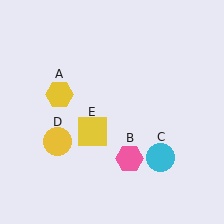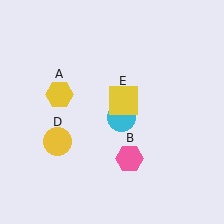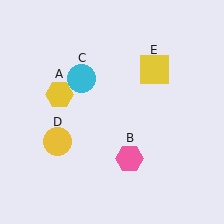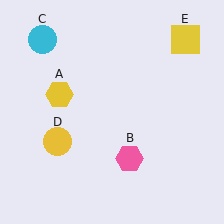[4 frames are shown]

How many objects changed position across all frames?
2 objects changed position: cyan circle (object C), yellow square (object E).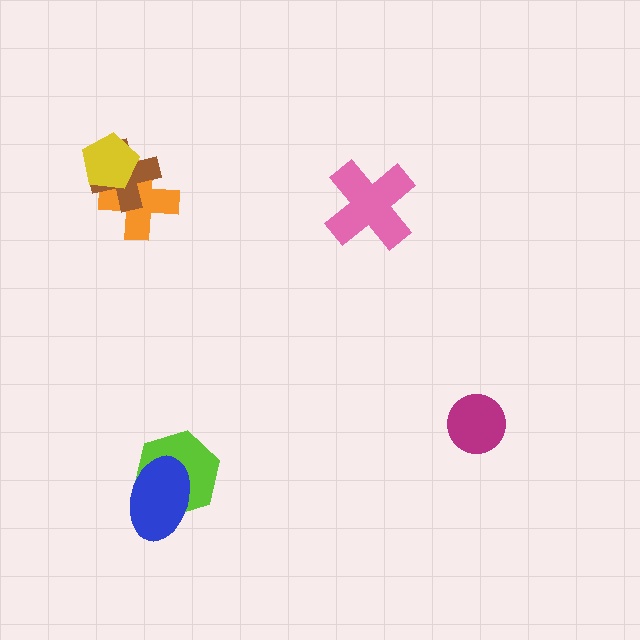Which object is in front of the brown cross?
The yellow pentagon is in front of the brown cross.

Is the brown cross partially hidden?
Yes, it is partially covered by another shape.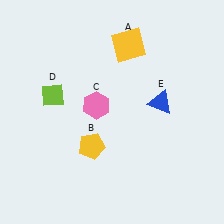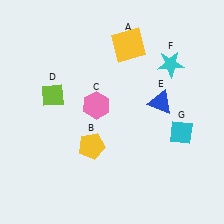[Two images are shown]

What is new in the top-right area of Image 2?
A cyan star (F) was added in the top-right area of Image 2.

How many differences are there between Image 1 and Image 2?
There are 2 differences between the two images.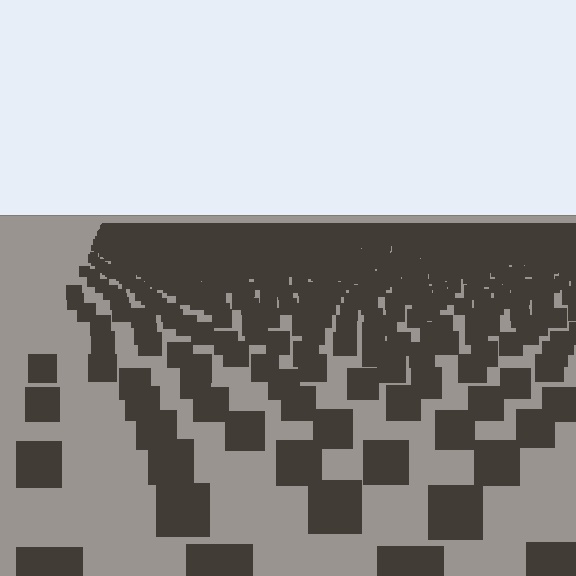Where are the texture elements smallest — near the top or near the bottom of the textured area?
Near the top.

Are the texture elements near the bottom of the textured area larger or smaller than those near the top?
Larger. Near the bottom, elements are closer to the viewer and appear at a bigger on-screen size.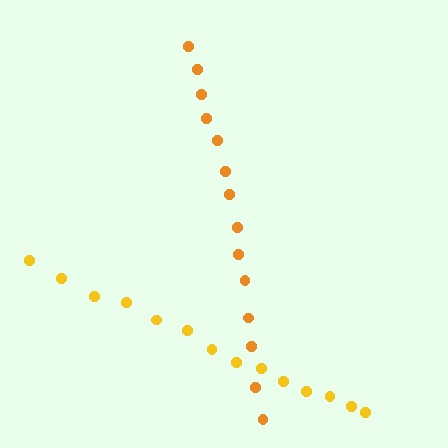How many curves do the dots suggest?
There are 2 distinct paths.